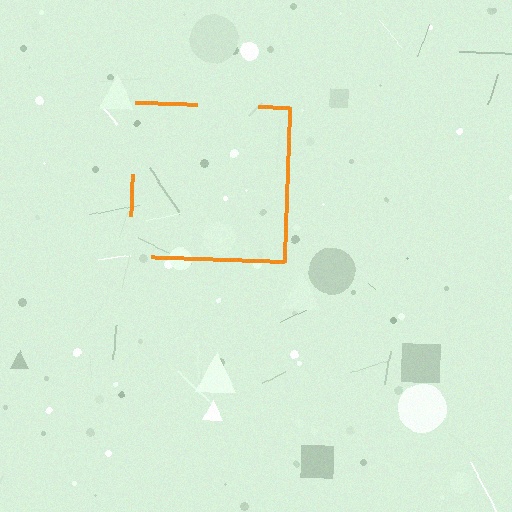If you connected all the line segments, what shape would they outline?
They would outline a square.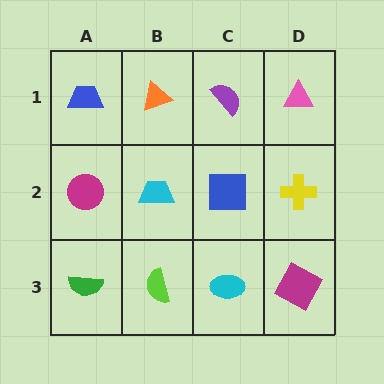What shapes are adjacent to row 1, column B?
A cyan trapezoid (row 2, column B), a blue trapezoid (row 1, column A), a purple semicircle (row 1, column C).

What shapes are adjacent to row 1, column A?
A magenta circle (row 2, column A), an orange triangle (row 1, column B).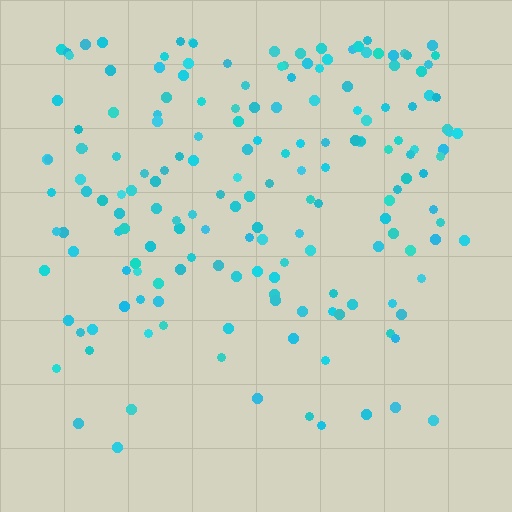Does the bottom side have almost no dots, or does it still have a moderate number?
Still a moderate number, just noticeably fewer than the top.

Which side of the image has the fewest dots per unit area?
The bottom.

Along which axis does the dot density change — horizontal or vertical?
Vertical.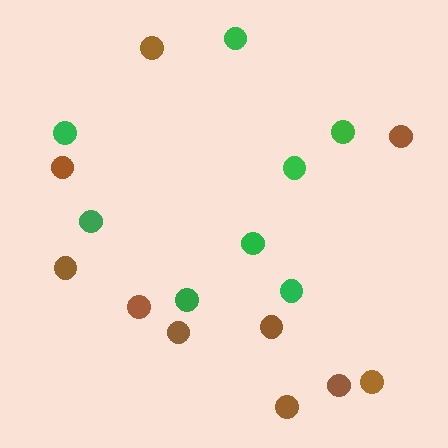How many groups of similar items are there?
There are 2 groups: one group of green circles (8) and one group of brown circles (10).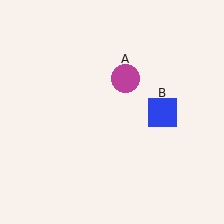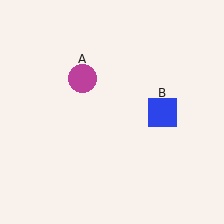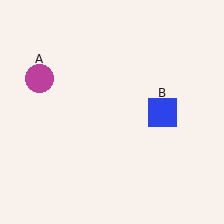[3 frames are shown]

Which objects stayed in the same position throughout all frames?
Blue square (object B) remained stationary.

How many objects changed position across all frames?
1 object changed position: magenta circle (object A).